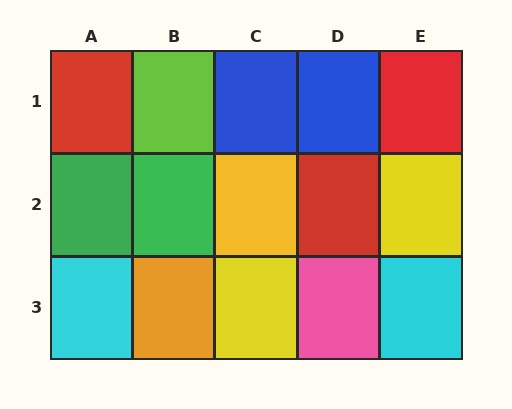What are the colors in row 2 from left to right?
Green, green, yellow, red, yellow.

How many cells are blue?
2 cells are blue.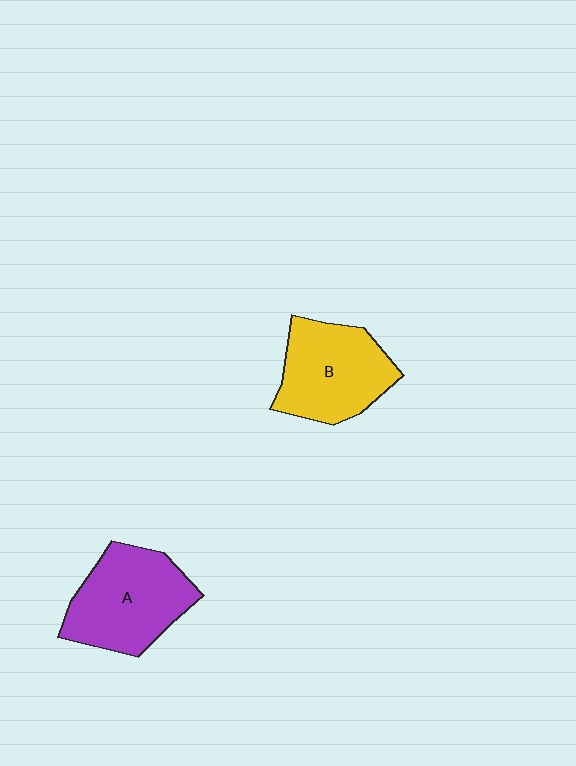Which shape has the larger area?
Shape A (purple).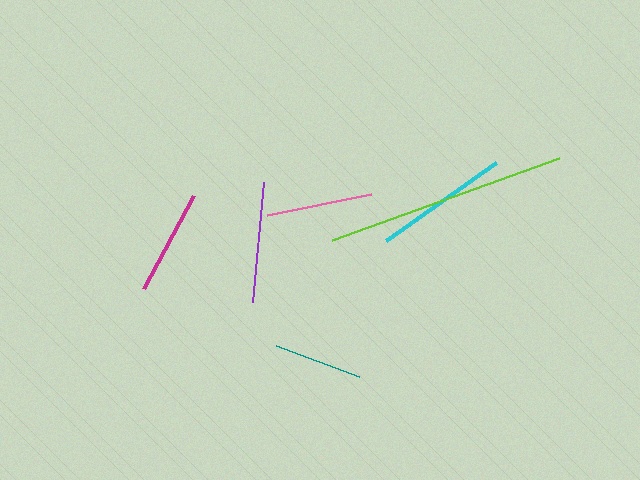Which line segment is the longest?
The lime line is the longest at approximately 242 pixels.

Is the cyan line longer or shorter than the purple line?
The cyan line is longer than the purple line.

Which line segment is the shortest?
The teal line is the shortest at approximately 89 pixels.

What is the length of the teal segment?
The teal segment is approximately 89 pixels long.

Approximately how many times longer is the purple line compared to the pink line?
The purple line is approximately 1.1 times the length of the pink line.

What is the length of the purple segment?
The purple segment is approximately 120 pixels long.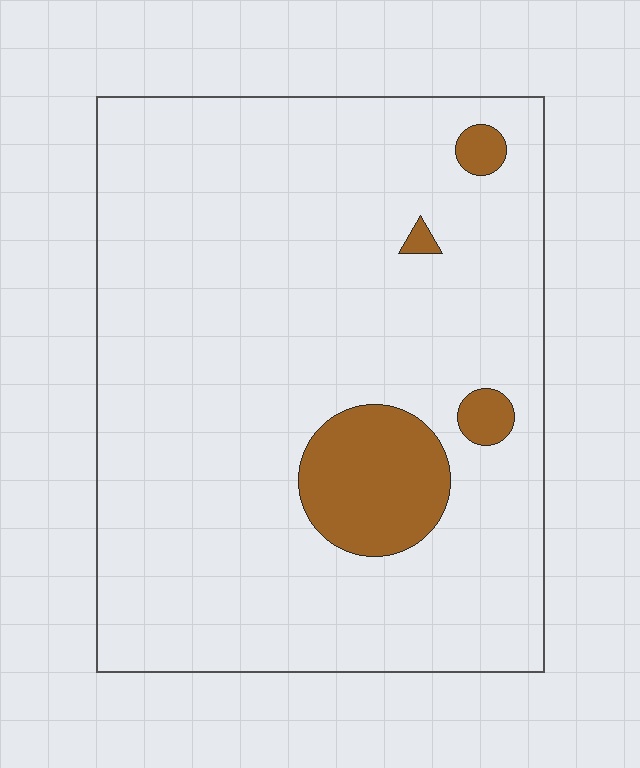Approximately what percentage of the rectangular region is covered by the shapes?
Approximately 10%.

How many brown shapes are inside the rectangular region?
4.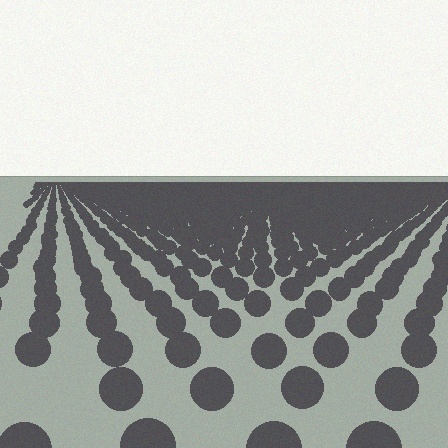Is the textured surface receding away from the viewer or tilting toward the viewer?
The surface is receding away from the viewer. Texture elements get smaller and denser toward the top.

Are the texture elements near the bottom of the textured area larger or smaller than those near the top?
Larger. Near the bottom, elements are closer to the viewer and appear at a bigger on-screen size.